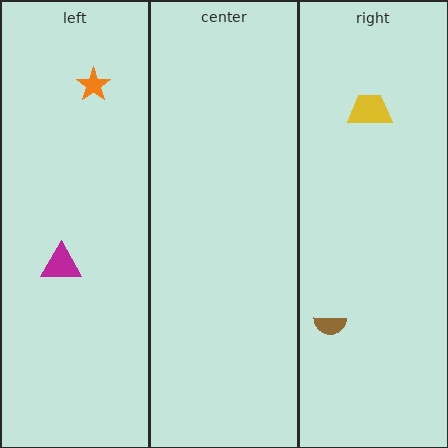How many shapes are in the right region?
2.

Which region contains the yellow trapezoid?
The right region.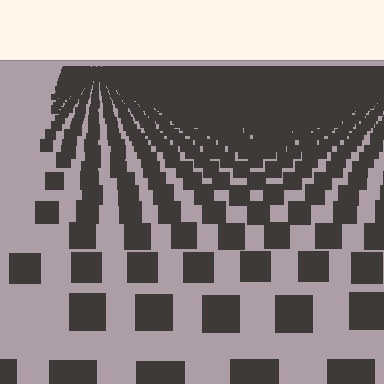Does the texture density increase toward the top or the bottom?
Density increases toward the top.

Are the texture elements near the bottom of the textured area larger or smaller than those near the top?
Larger. Near the bottom, elements are closer to the viewer and appear at a bigger on-screen size.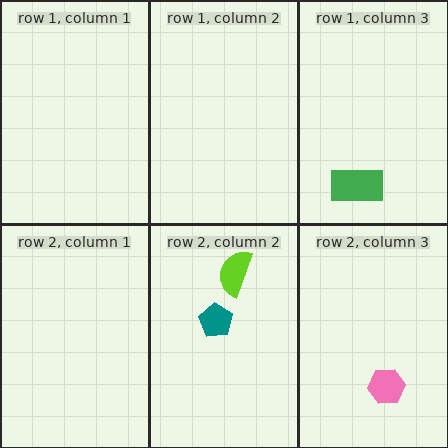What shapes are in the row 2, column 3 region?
The pink hexagon.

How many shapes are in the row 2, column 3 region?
1.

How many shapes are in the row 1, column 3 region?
1.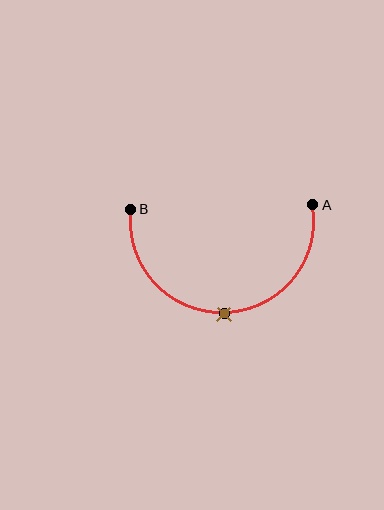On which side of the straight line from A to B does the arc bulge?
The arc bulges below the straight line connecting A and B.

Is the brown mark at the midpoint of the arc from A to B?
Yes. The brown mark lies on the arc at equal arc-length from both A and B — it is the arc midpoint.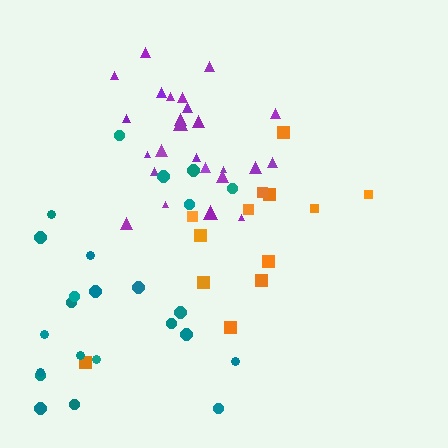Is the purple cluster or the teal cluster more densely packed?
Purple.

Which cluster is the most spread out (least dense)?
Orange.